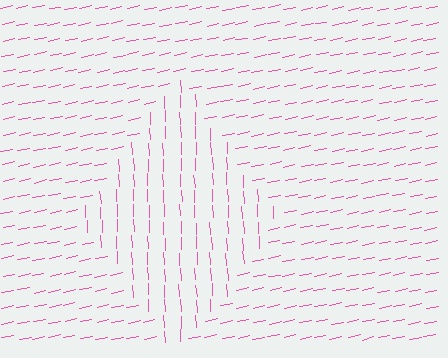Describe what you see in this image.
The image is filled with small pink line segments. A diamond region in the image has lines oriented differently from the surrounding lines, creating a visible texture boundary.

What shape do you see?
I see a diamond.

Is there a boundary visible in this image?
Yes, there is a texture boundary formed by a change in line orientation.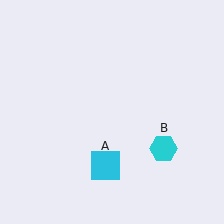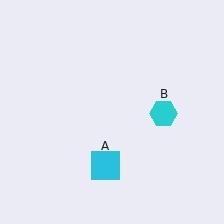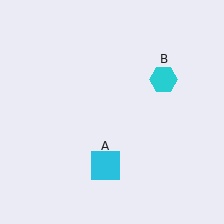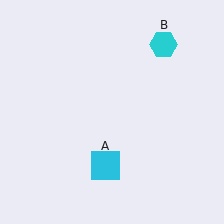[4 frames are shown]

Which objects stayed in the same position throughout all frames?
Cyan square (object A) remained stationary.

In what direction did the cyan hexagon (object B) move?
The cyan hexagon (object B) moved up.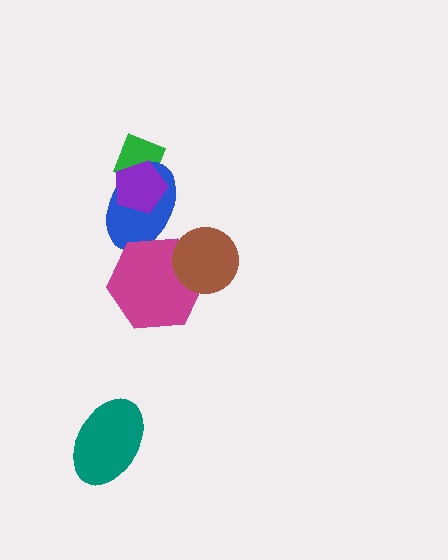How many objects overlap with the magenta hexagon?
2 objects overlap with the magenta hexagon.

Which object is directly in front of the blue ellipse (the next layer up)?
The purple pentagon is directly in front of the blue ellipse.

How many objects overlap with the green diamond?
2 objects overlap with the green diamond.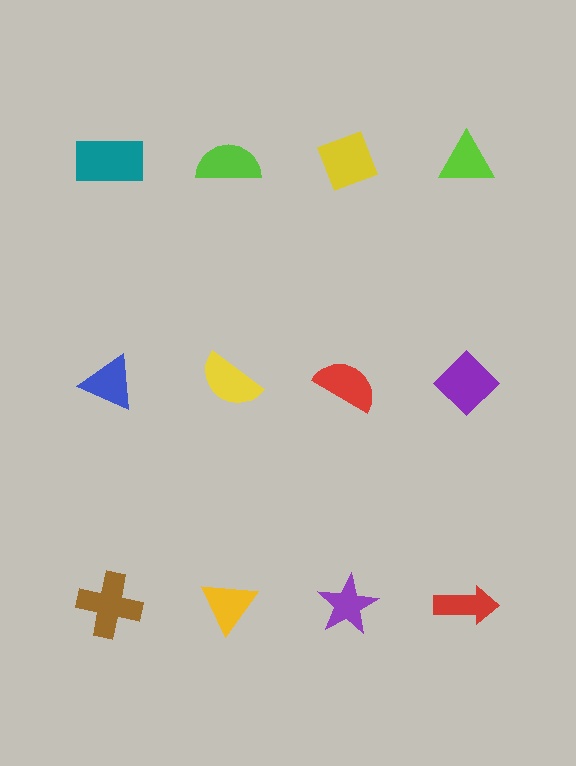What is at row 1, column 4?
A lime triangle.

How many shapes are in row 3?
4 shapes.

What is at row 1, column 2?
A lime semicircle.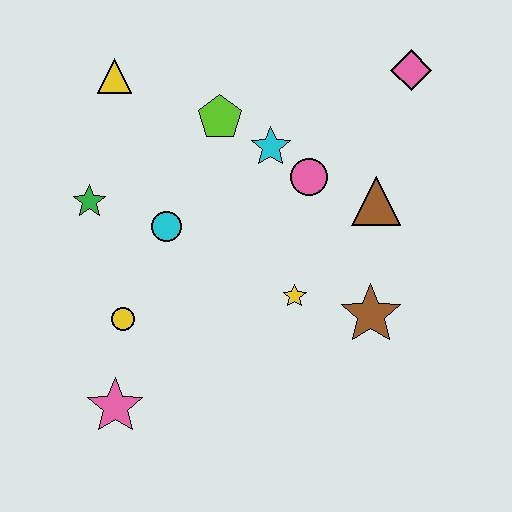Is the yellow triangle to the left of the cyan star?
Yes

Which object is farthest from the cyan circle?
The pink diamond is farthest from the cyan circle.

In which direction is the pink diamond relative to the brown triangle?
The pink diamond is above the brown triangle.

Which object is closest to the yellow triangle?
The lime pentagon is closest to the yellow triangle.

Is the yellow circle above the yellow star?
No